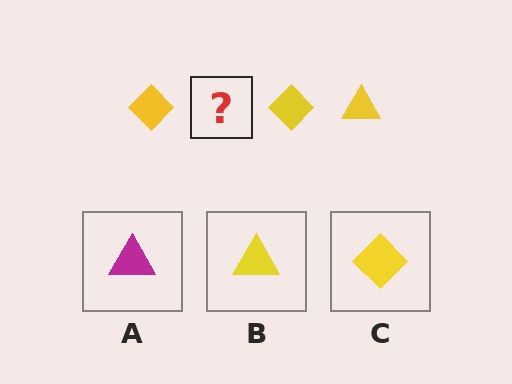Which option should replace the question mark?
Option B.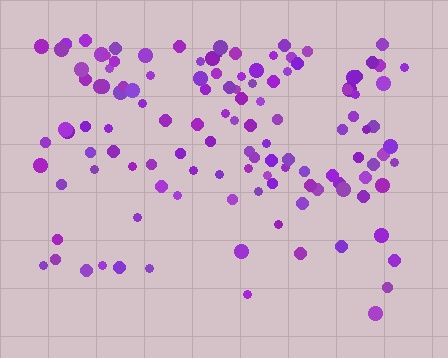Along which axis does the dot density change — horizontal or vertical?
Vertical.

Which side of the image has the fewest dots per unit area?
The bottom.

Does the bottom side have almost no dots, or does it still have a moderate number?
Still a moderate number, just noticeably fewer than the top.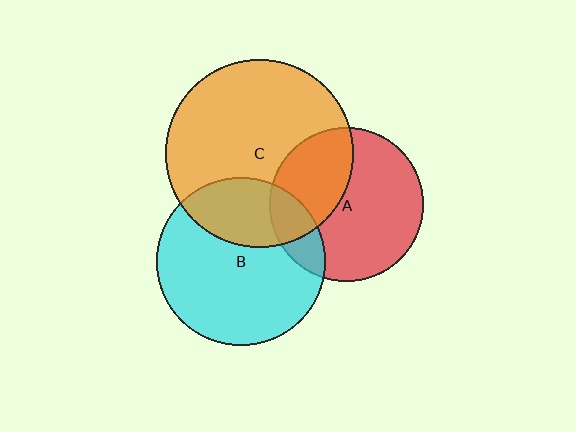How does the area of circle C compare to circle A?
Approximately 1.5 times.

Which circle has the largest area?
Circle C (orange).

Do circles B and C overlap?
Yes.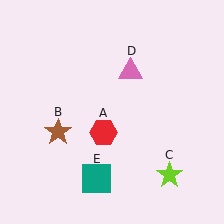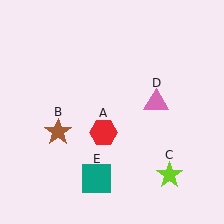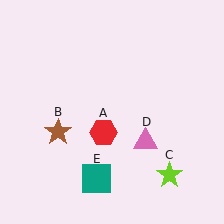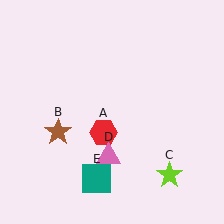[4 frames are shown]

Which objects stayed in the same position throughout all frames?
Red hexagon (object A) and brown star (object B) and lime star (object C) and teal square (object E) remained stationary.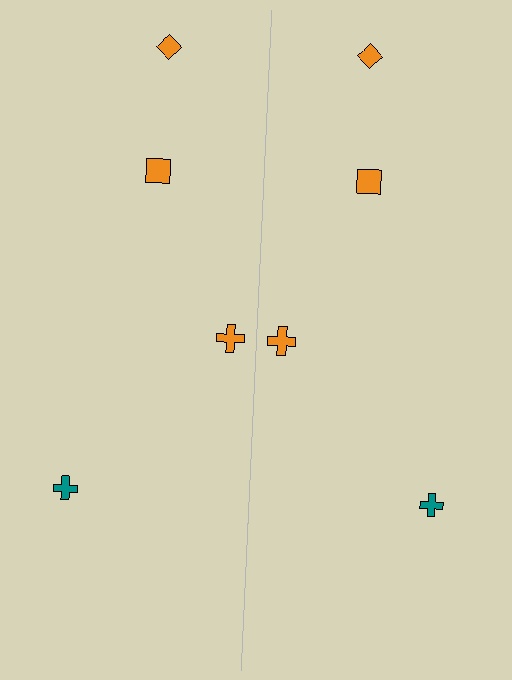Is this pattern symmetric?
Yes, this pattern has bilateral (reflection) symmetry.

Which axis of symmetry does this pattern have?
The pattern has a vertical axis of symmetry running through the center of the image.